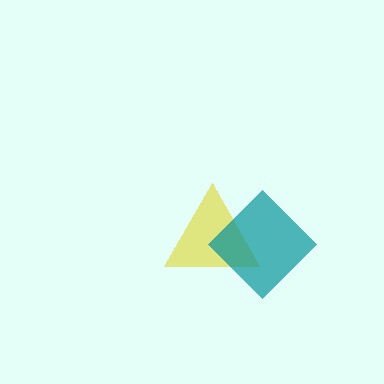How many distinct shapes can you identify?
There are 2 distinct shapes: a yellow triangle, a teal diamond.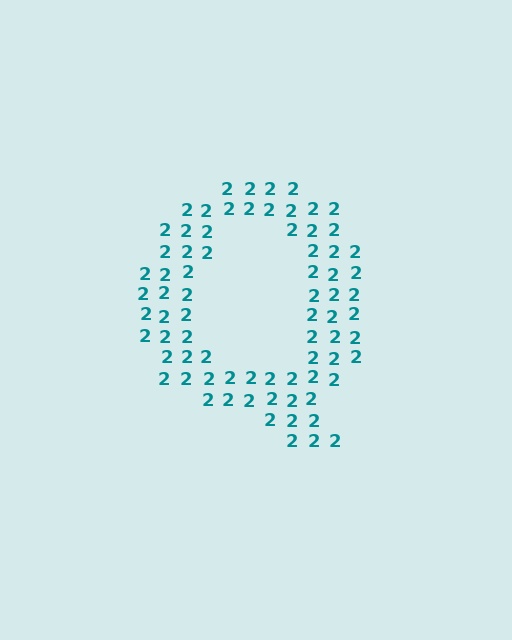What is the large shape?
The large shape is the letter Q.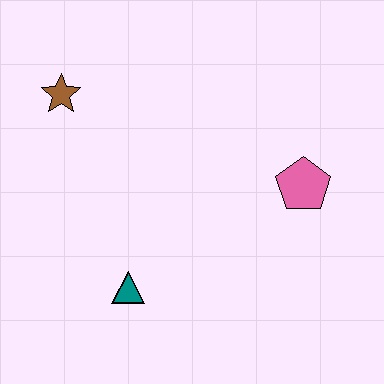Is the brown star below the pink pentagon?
No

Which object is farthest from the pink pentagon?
The brown star is farthest from the pink pentagon.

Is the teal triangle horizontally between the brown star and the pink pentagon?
Yes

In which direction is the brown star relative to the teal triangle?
The brown star is above the teal triangle.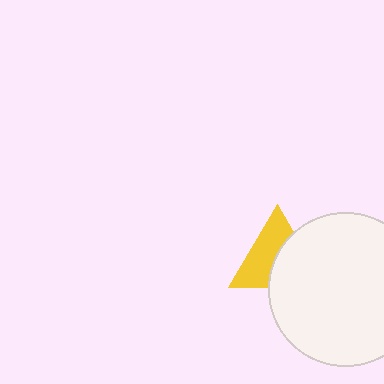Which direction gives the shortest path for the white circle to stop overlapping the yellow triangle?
Moving right gives the shortest separation.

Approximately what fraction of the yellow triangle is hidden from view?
Roughly 45% of the yellow triangle is hidden behind the white circle.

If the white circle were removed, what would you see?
You would see the complete yellow triangle.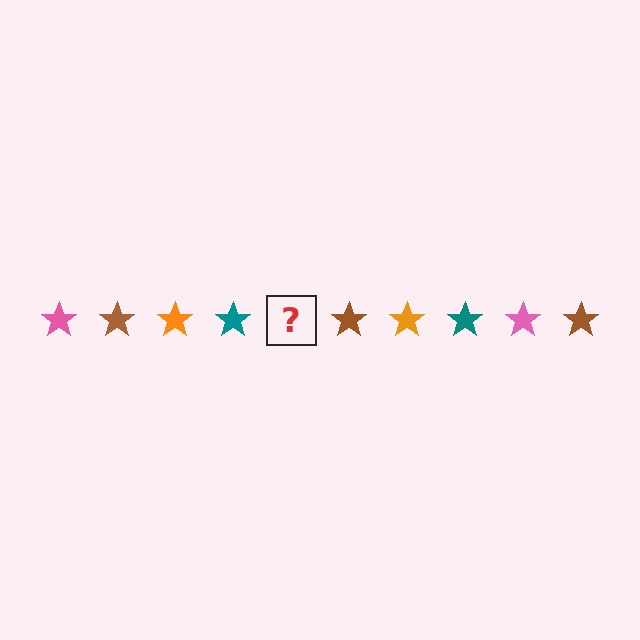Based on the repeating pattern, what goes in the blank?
The blank should be a pink star.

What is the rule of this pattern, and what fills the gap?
The rule is that the pattern cycles through pink, brown, orange, teal stars. The gap should be filled with a pink star.